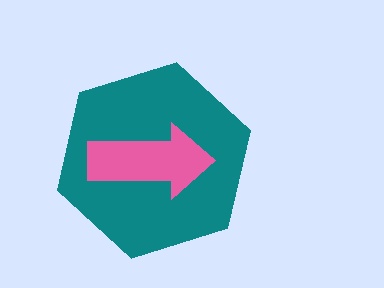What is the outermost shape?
The teal hexagon.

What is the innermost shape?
The pink arrow.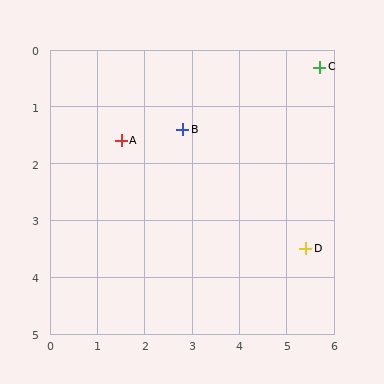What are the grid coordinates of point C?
Point C is at approximately (5.7, 0.3).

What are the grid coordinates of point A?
Point A is at approximately (1.5, 1.6).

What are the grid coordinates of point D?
Point D is at approximately (5.4, 3.5).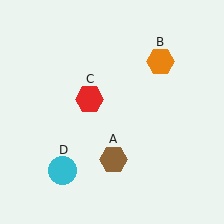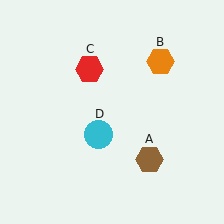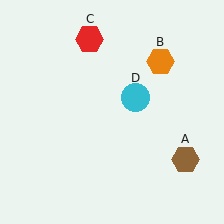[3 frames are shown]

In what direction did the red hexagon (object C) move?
The red hexagon (object C) moved up.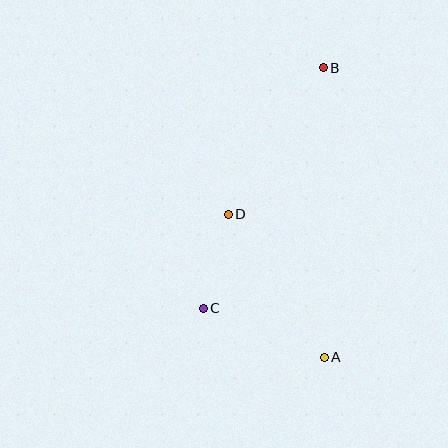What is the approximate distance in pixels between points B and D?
The distance between B and D is approximately 175 pixels.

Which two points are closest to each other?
Points C and D are closest to each other.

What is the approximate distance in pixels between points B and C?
The distance between B and C is approximately 269 pixels.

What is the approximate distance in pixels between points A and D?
The distance between A and D is approximately 172 pixels.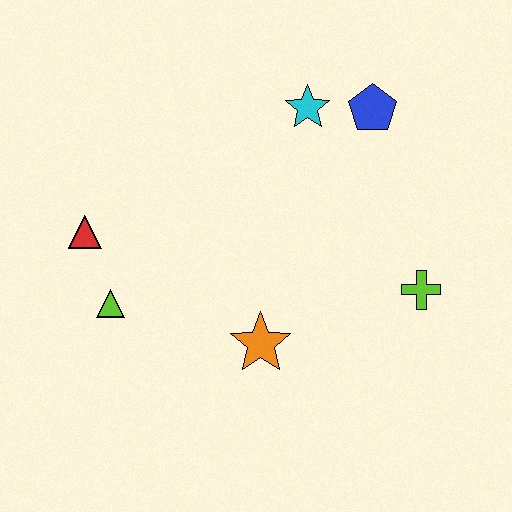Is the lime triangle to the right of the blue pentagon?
No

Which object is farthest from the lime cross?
The red triangle is farthest from the lime cross.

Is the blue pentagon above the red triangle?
Yes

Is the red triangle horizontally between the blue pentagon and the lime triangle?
No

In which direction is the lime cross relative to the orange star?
The lime cross is to the right of the orange star.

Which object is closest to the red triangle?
The lime triangle is closest to the red triangle.